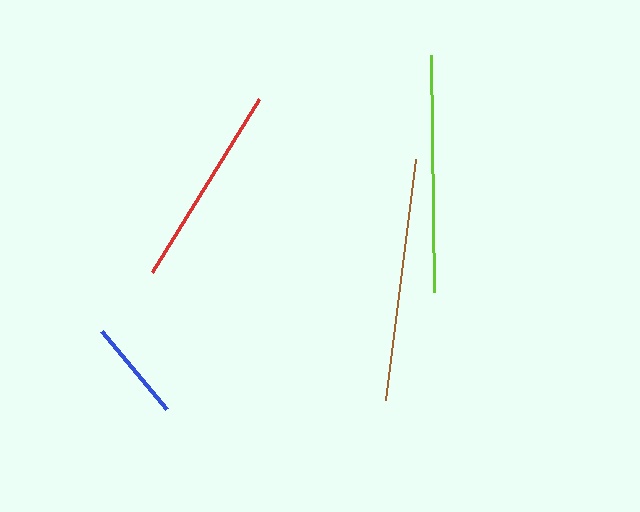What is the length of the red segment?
The red segment is approximately 203 pixels long.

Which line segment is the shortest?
The blue line is the shortest at approximately 101 pixels.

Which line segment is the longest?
The brown line is the longest at approximately 243 pixels.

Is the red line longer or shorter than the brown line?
The brown line is longer than the red line.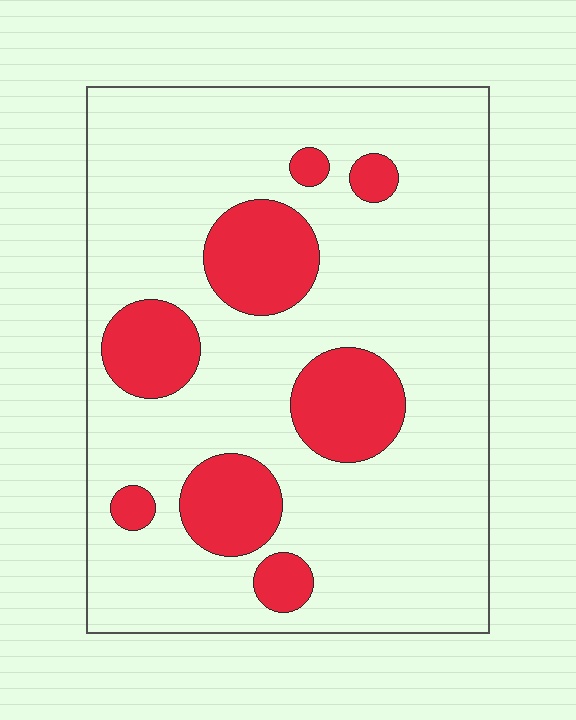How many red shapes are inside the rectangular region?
8.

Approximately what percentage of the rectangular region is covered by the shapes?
Approximately 20%.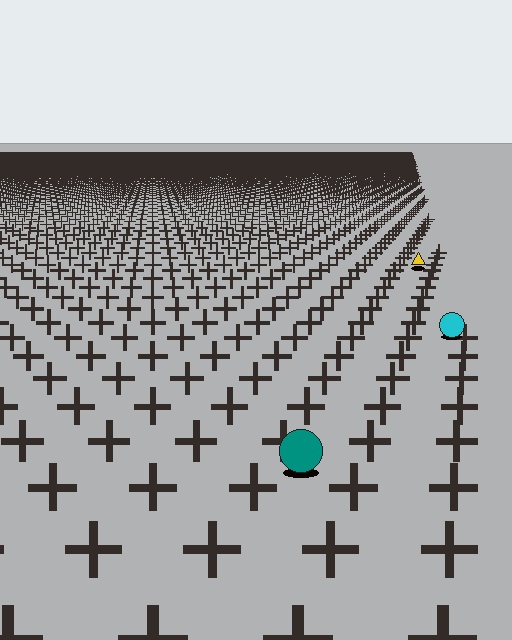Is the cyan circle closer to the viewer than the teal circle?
No. The teal circle is closer — you can tell from the texture gradient: the ground texture is coarser near it.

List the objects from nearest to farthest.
From nearest to farthest: the teal circle, the cyan circle, the yellow triangle.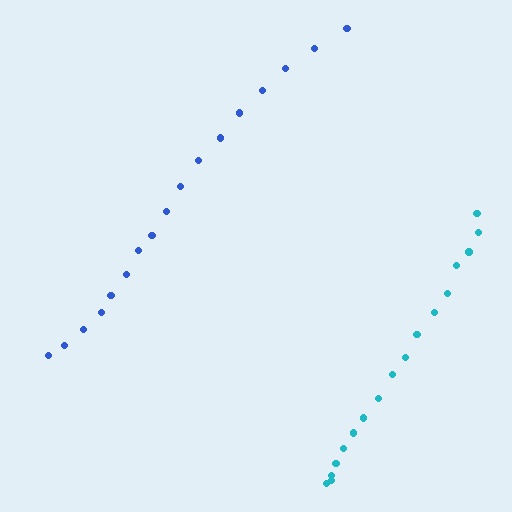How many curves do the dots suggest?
There are 2 distinct paths.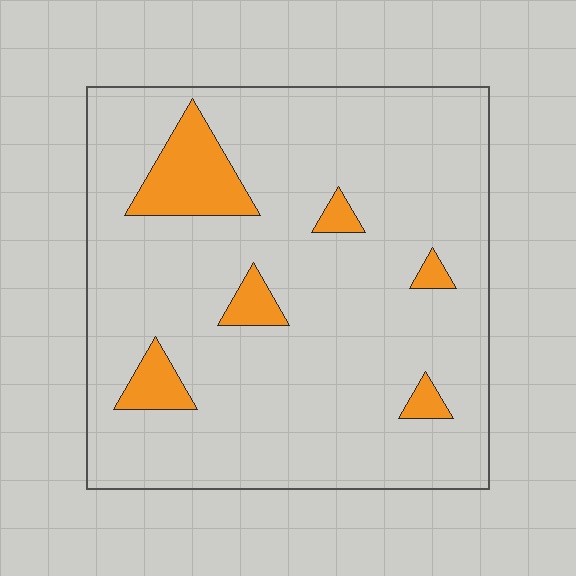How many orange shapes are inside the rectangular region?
6.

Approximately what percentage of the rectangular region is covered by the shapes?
Approximately 10%.